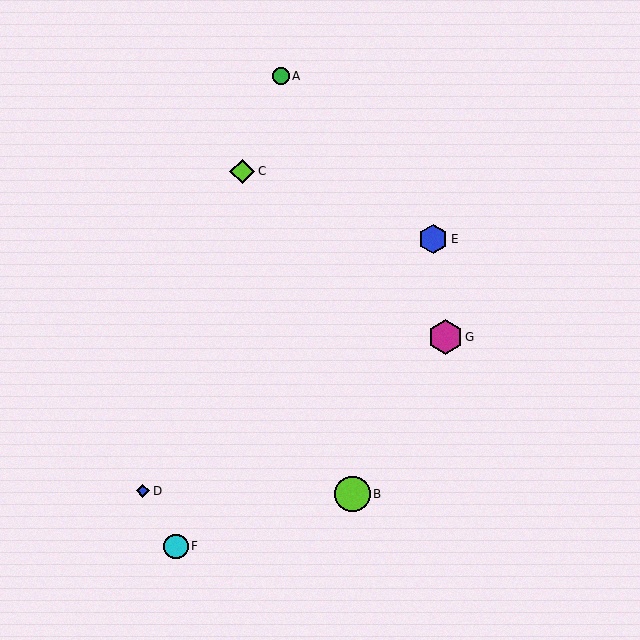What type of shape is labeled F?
Shape F is a cyan circle.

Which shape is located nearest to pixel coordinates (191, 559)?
The cyan circle (labeled F) at (176, 546) is nearest to that location.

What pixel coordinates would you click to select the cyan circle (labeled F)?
Click at (176, 546) to select the cyan circle F.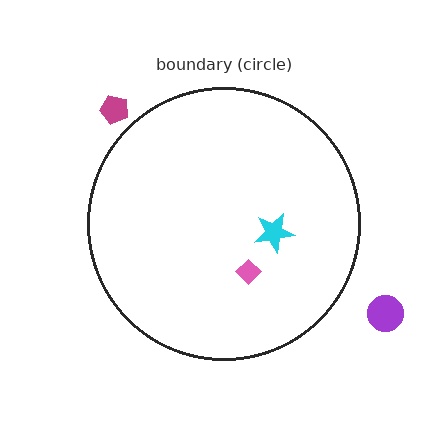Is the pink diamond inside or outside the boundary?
Inside.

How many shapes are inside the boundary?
2 inside, 2 outside.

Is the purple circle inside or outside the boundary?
Outside.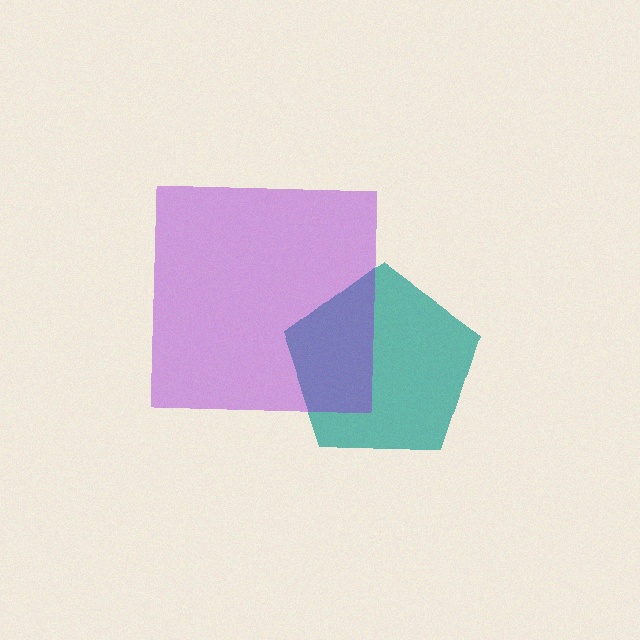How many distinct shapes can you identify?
There are 2 distinct shapes: a teal pentagon, a purple square.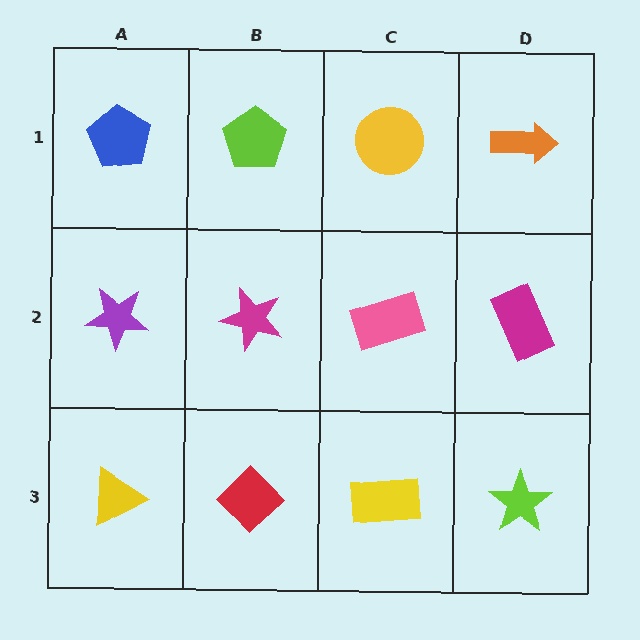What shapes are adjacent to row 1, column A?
A purple star (row 2, column A), a lime pentagon (row 1, column B).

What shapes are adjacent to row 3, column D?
A magenta rectangle (row 2, column D), a yellow rectangle (row 3, column C).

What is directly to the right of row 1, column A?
A lime pentagon.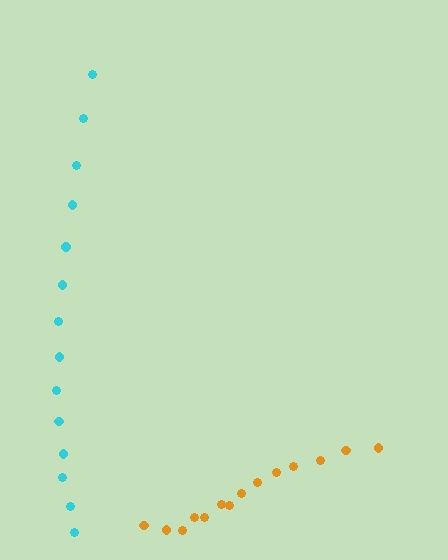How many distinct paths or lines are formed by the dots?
There are 2 distinct paths.